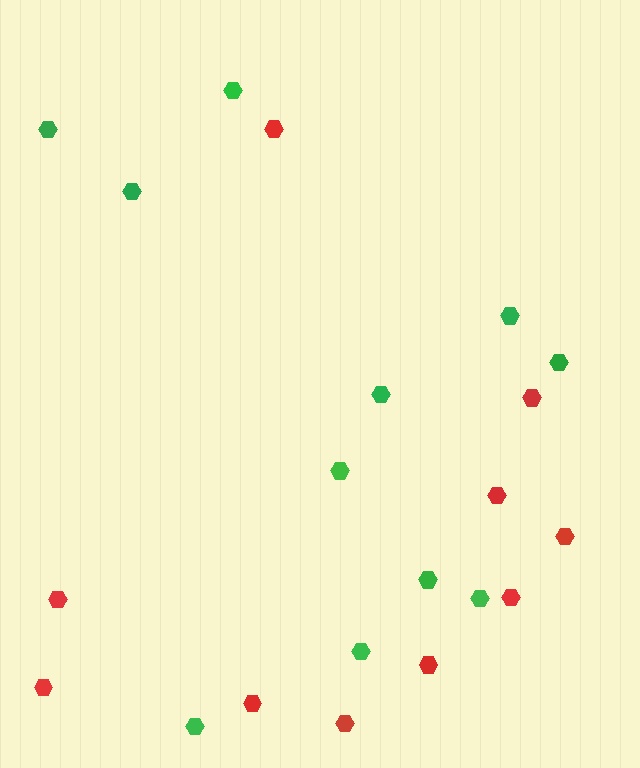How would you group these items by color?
There are 2 groups: one group of green hexagons (11) and one group of red hexagons (10).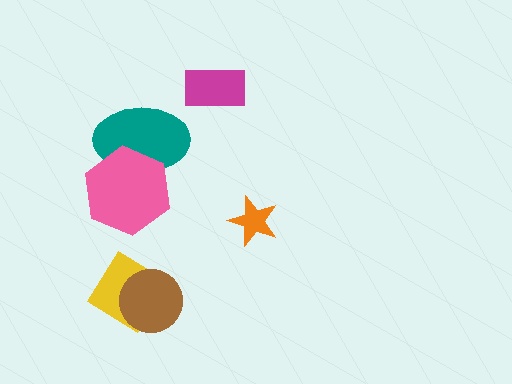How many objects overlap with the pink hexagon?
1 object overlaps with the pink hexagon.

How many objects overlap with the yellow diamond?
1 object overlaps with the yellow diamond.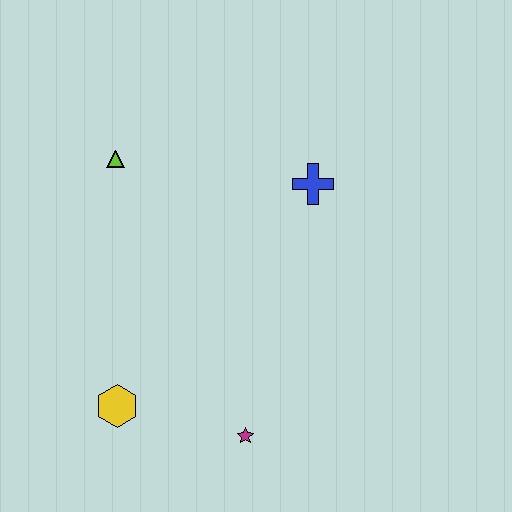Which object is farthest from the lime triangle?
The magenta star is farthest from the lime triangle.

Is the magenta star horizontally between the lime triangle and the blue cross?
Yes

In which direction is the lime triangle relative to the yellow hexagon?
The lime triangle is above the yellow hexagon.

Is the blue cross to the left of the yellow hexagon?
No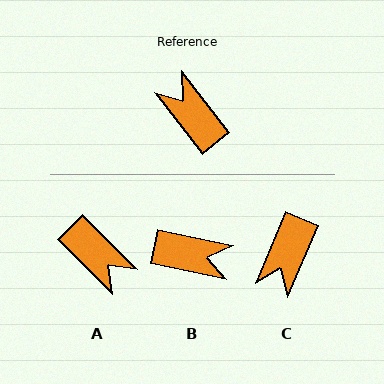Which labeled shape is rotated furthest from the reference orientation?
A, about 173 degrees away.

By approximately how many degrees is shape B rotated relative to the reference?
Approximately 140 degrees clockwise.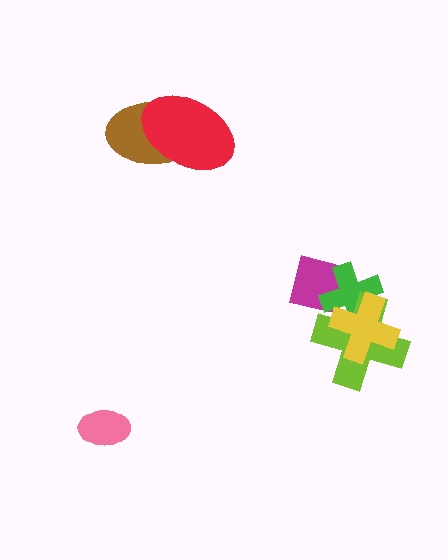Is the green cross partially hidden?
Yes, it is partially covered by another shape.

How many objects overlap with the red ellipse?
1 object overlaps with the red ellipse.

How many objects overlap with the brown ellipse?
1 object overlaps with the brown ellipse.